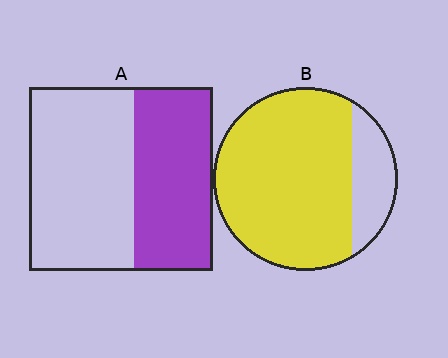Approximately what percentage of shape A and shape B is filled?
A is approximately 45% and B is approximately 80%.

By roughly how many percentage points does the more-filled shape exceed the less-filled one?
By roughly 40 percentage points (B over A).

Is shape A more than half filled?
No.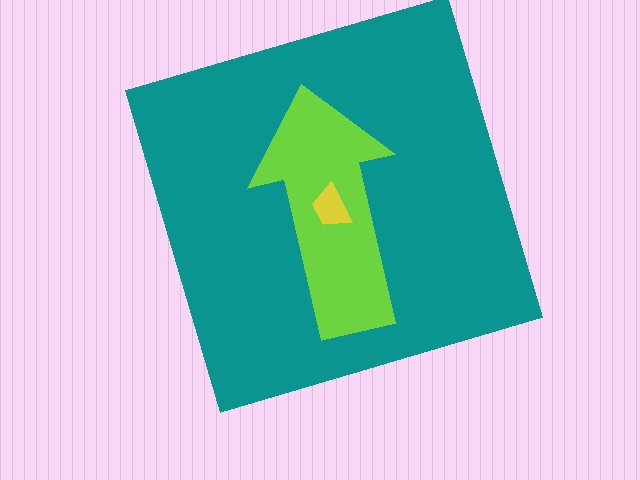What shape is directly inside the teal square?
The lime arrow.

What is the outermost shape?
The teal square.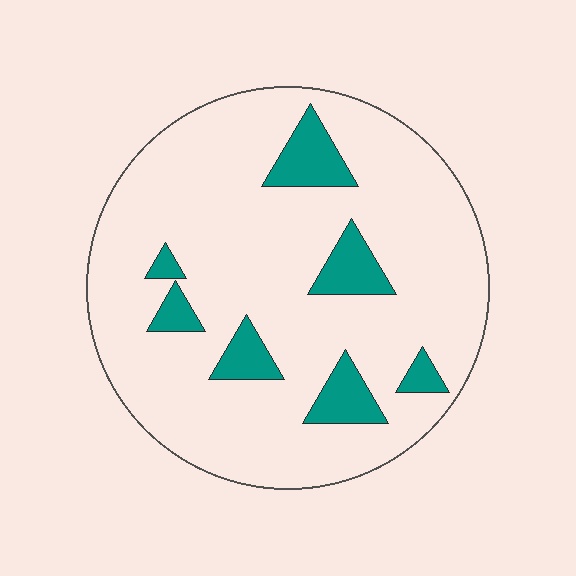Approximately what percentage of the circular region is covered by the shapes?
Approximately 15%.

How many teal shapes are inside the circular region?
7.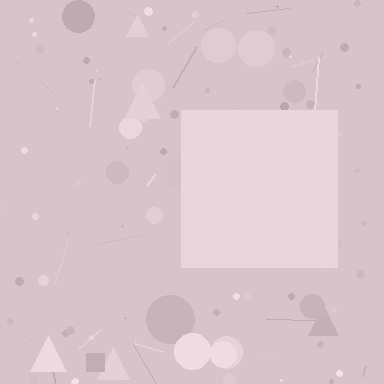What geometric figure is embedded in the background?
A square is embedded in the background.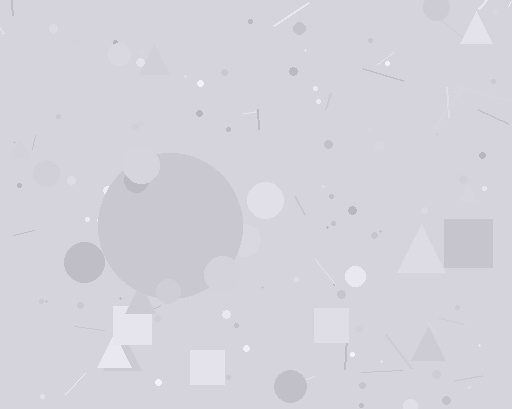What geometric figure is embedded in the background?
A circle is embedded in the background.